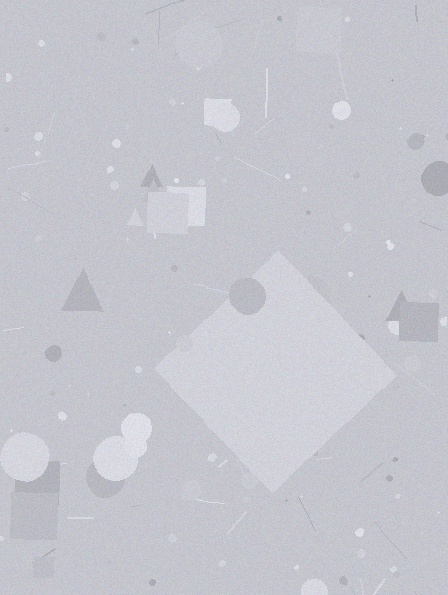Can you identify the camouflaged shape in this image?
The camouflaged shape is a diamond.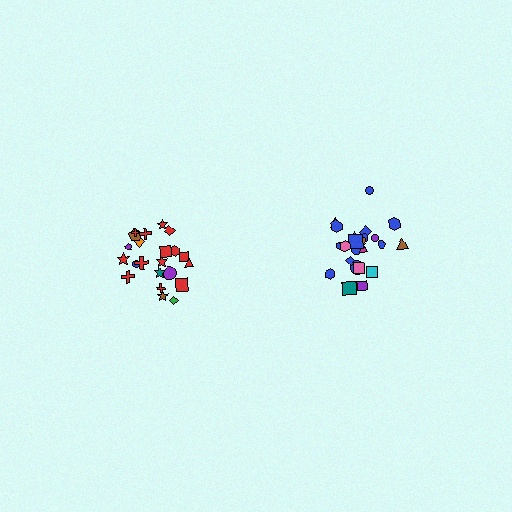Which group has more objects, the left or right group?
The right group.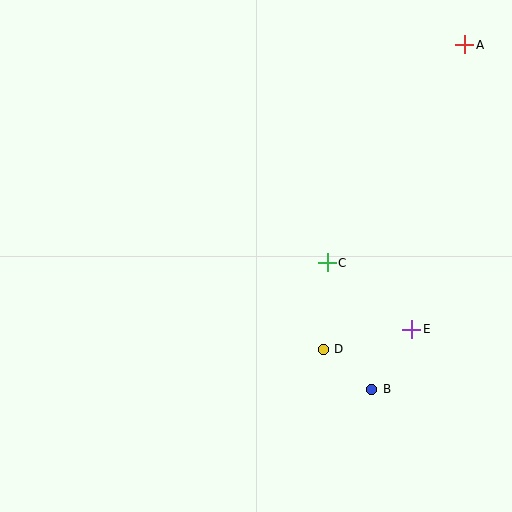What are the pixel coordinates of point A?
Point A is at (465, 45).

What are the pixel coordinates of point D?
Point D is at (323, 349).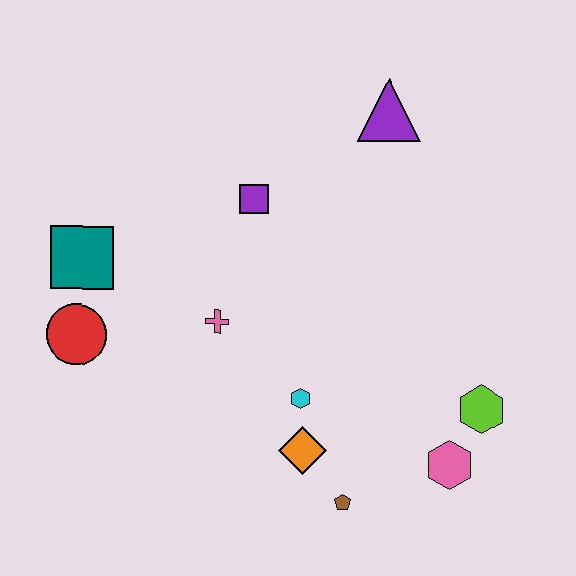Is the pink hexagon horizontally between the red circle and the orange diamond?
No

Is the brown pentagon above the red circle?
No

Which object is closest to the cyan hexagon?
The orange diamond is closest to the cyan hexagon.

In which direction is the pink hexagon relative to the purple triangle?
The pink hexagon is below the purple triangle.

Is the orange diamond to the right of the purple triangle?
No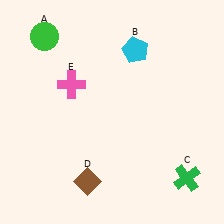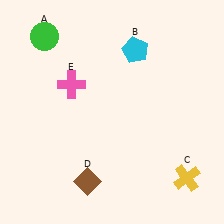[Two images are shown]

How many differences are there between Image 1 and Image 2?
There is 1 difference between the two images.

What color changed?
The cross (C) changed from green in Image 1 to yellow in Image 2.